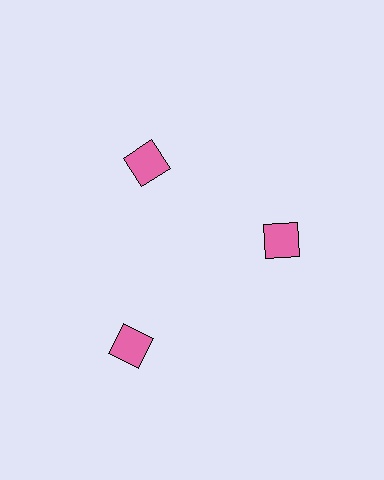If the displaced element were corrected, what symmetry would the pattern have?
It would have 3-fold rotational symmetry — the pattern would map onto itself every 120 degrees.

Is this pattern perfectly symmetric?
No. The 3 pink squares are arranged in a ring, but one element near the 7 o'clock position is pushed outward from the center, breaking the 3-fold rotational symmetry.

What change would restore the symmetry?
The symmetry would be restored by moving it inward, back onto the ring so that all 3 squares sit at equal angles and equal distance from the center.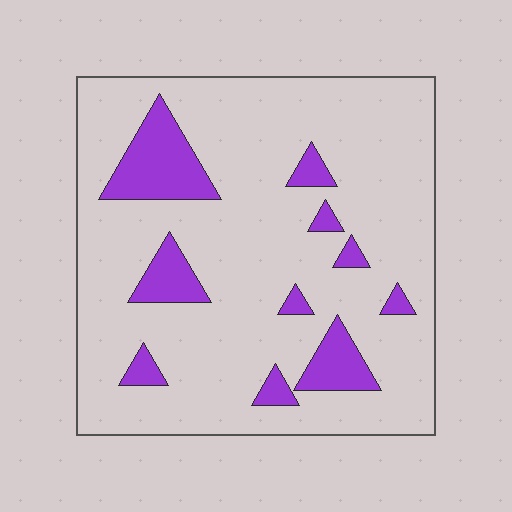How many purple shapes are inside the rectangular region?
10.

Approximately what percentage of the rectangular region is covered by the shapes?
Approximately 15%.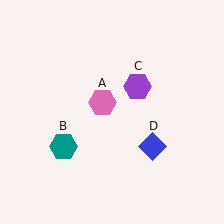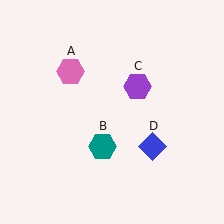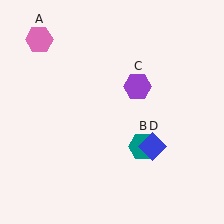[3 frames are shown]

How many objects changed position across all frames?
2 objects changed position: pink hexagon (object A), teal hexagon (object B).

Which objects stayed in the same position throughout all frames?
Purple hexagon (object C) and blue diamond (object D) remained stationary.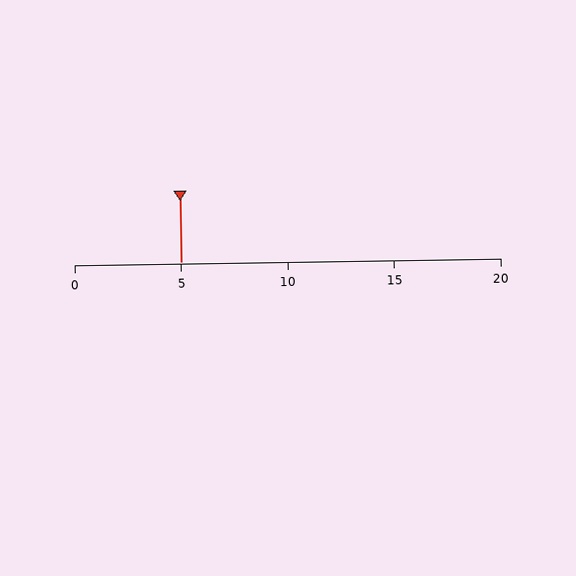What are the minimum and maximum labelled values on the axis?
The axis runs from 0 to 20.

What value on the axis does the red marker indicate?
The marker indicates approximately 5.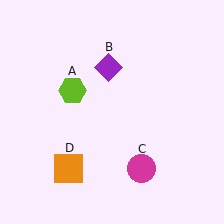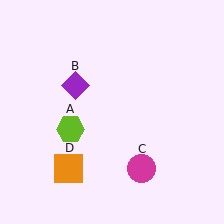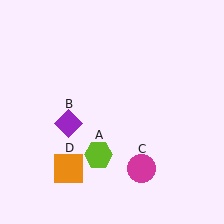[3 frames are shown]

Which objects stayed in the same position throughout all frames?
Magenta circle (object C) and orange square (object D) remained stationary.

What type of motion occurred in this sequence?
The lime hexagon (object A), purple diamond (object B) rotated counterclockwise around the center of the scene.